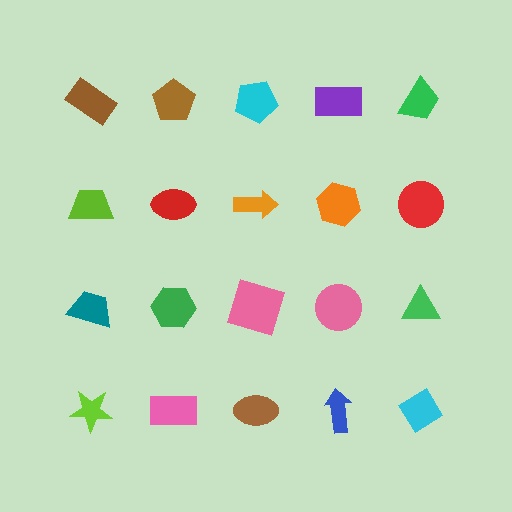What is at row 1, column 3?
A cyan pentagon.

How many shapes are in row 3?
5 shapes.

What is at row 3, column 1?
A teal trapezoid.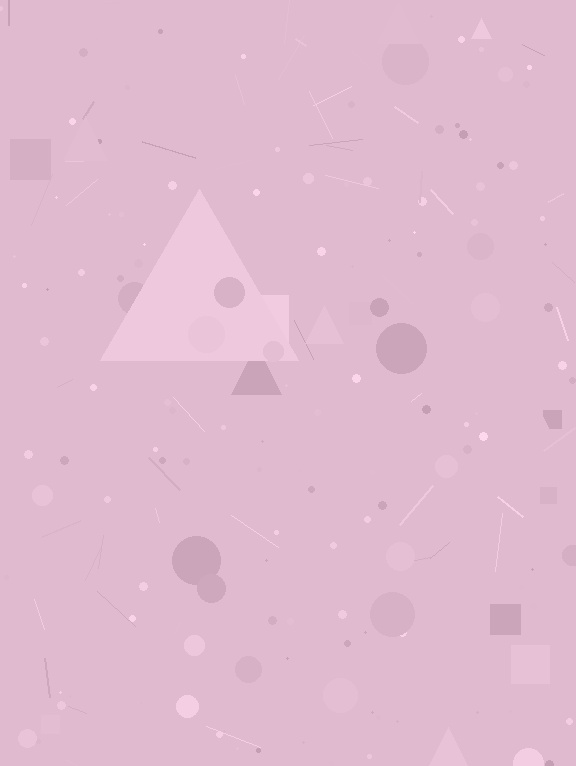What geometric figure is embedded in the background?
A triangle is embedded in the background.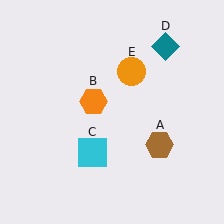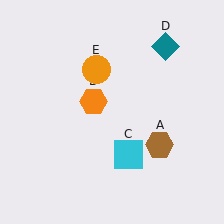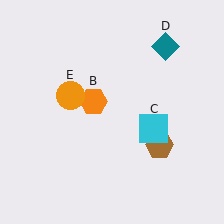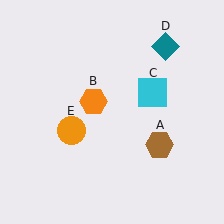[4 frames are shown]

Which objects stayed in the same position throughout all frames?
Brown hexagon (object A) and orange hexagon (object B) and teal diamond (object D) remained stationary.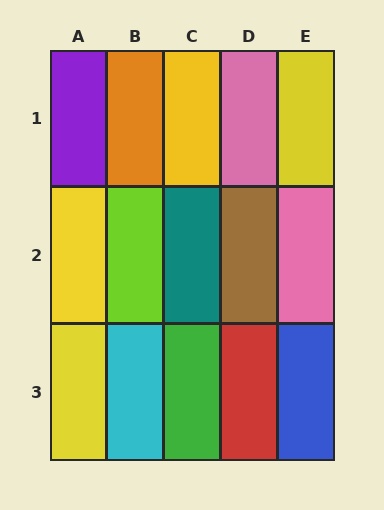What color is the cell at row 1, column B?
Orange.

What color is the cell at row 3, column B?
Cyan.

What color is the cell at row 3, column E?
Blue.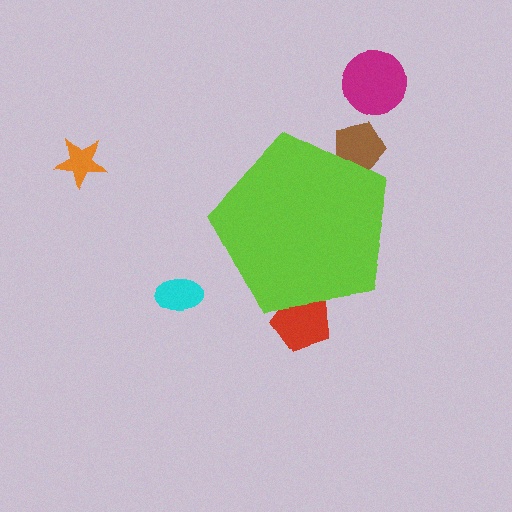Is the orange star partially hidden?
No, the orange star is fully visible.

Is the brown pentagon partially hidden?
Yes, the brown pentagon is partially hidden behind the lime pentagon.